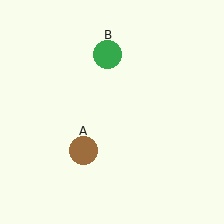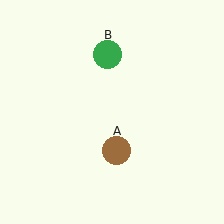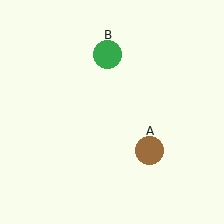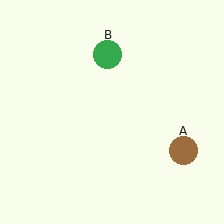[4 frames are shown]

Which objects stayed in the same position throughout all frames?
Green circle (object B) remained stationary.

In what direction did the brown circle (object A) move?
The brown circle (object A) moved right.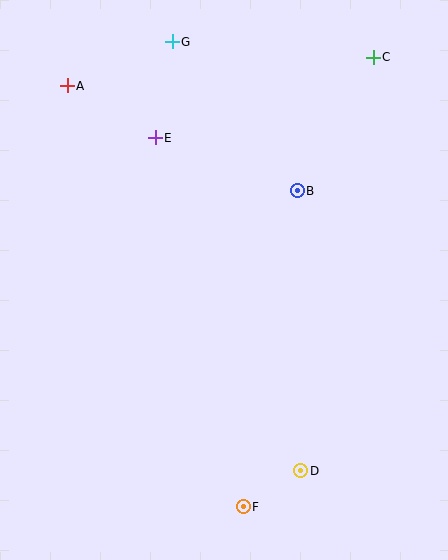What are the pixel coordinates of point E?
Point E is at (155, 138).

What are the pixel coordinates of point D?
Point D is at (301, 471).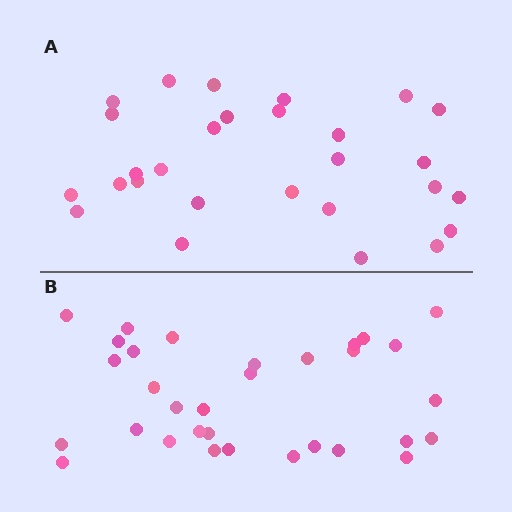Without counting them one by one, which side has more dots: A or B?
Region B (the bottom region) has more dots.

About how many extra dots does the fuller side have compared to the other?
Region B has about 4 more dots than region A.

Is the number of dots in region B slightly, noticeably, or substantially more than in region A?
Region B has only slightly more — the two regions are fairly close. The ratio is roughly 1.1 to 1.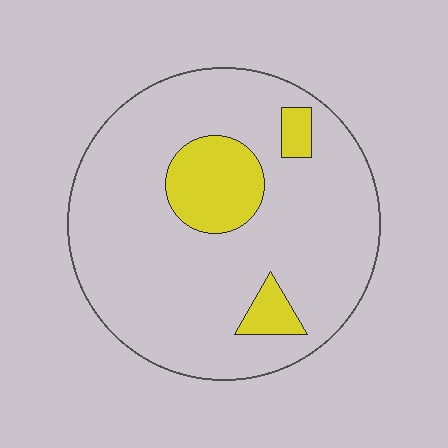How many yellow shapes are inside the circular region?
3.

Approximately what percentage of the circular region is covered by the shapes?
Approximately 15%.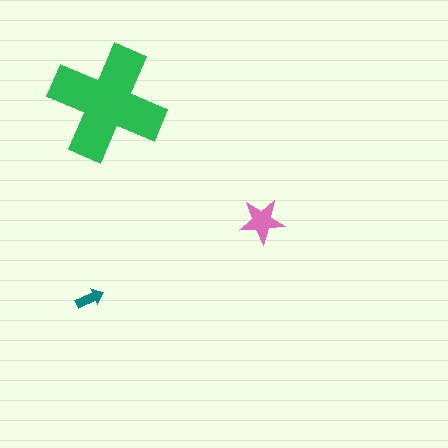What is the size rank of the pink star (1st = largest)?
2nd.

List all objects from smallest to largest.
The teal arrow, the pink star, the green cross.